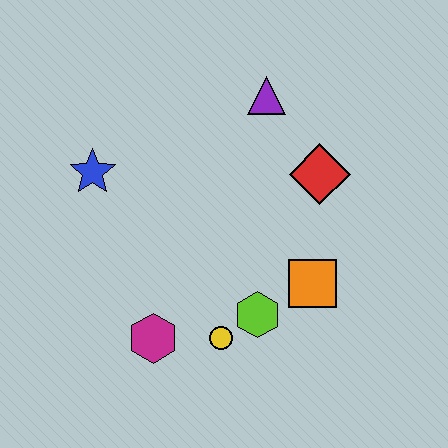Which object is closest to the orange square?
The lime hexagon is closest to the orange square.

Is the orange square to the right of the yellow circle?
Yes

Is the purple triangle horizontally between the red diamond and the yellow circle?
Yes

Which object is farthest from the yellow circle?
The purple triangle is farthest from the yellow circle.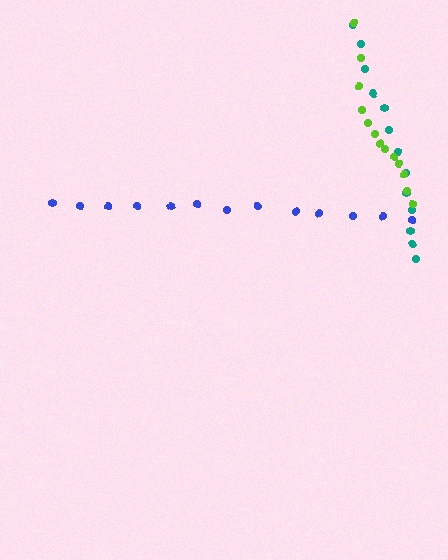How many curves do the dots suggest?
There are 3 distinct paths.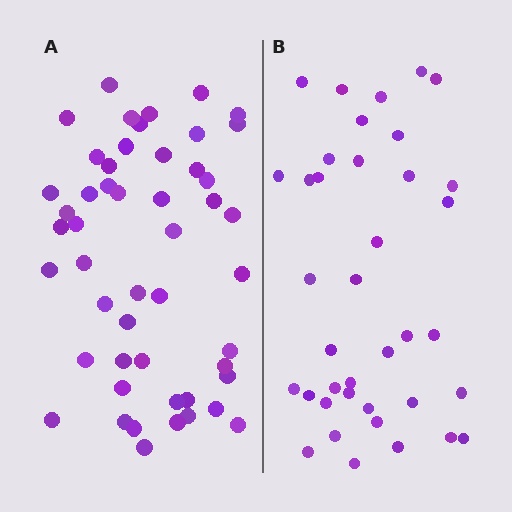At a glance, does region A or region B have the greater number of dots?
Region A (the left region) has more dots.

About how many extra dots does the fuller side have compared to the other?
Region A has roughly 12 or so more dots than region B.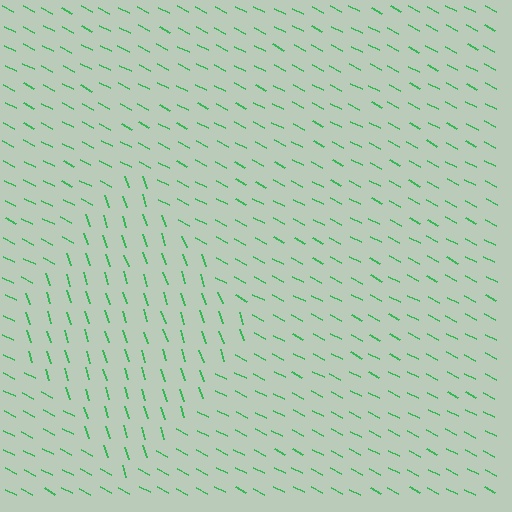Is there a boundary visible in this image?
Yes, there is a texture boundary formed by a change in line orientation.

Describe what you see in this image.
The image is filled with small green line segments. A diamond region in the image has lines oriented differently from the surrounding lines, creating a visible texture boundary.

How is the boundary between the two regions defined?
The boundary is defined purely by a change in line orientation (approximately 45 degrees difference). All lines are the same color and thickness.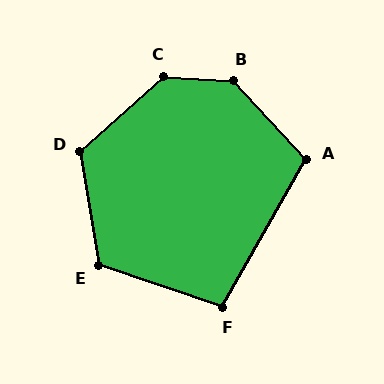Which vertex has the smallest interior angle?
F, at approximately 101 degrees.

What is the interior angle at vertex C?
Approximately 135 degrees (obtuse).